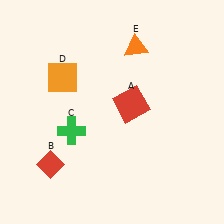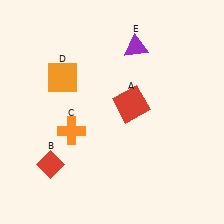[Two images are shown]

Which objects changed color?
C changed from green to orange. E changed from orange to purple.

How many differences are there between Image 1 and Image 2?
There are 2 differences between the two images.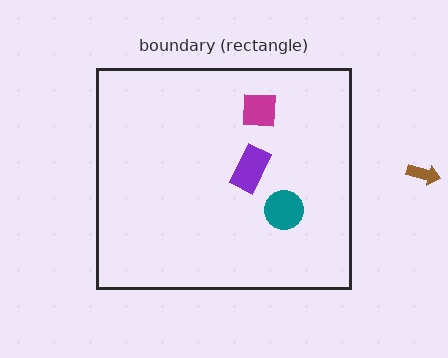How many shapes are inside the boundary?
3 inside, 1 outside.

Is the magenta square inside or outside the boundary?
Inside.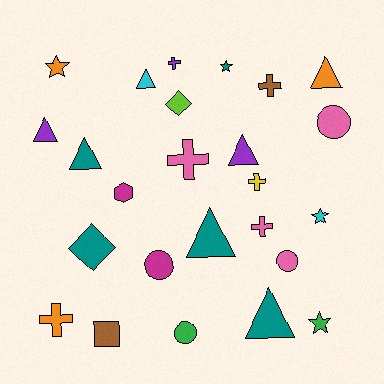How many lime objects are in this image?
There is 1 lime object.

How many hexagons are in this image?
There is 1 hexagon.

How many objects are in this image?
There are 25 objects.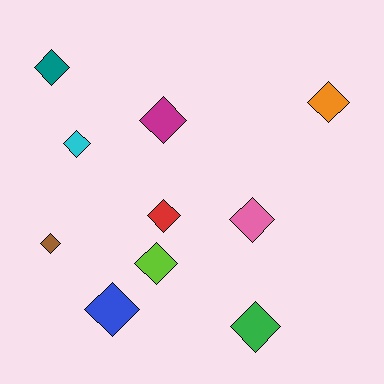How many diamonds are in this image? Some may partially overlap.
There are 10 diamonds.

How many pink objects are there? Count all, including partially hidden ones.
There is 1 pink object.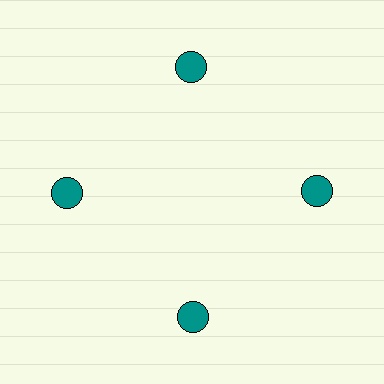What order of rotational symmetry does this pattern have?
This pattern has 4-fold rotational symmetry.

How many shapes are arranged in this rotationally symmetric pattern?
There are 4 shapes, arranged in 4 groups of 1.